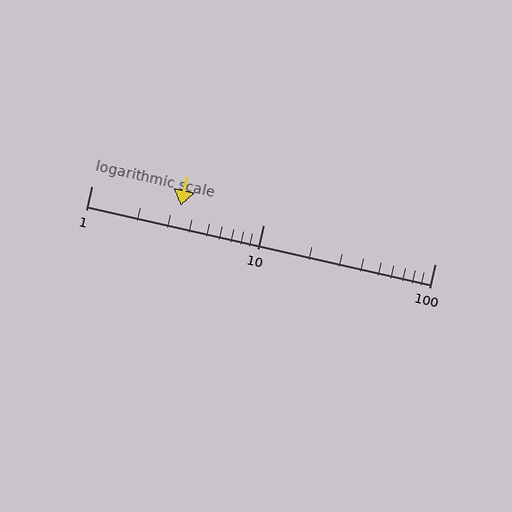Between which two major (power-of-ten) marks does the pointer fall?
The pointer is between 1 and 10.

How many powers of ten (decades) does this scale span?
The scale spans 2 decades, from 1 to 100.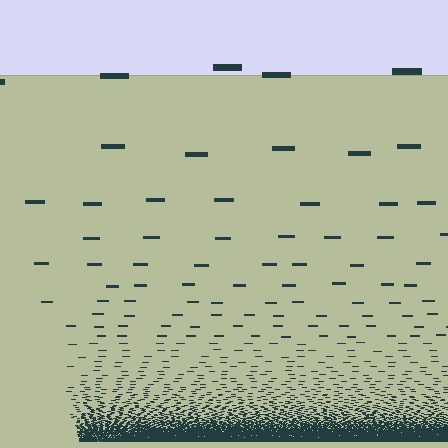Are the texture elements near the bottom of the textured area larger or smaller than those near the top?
Smaller. The gradient is inverted — elements near the bottom are smaller and denser.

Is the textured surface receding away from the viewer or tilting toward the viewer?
The surface appears to tilt toward the viewer. Texture elements get larger and sparser toward the top.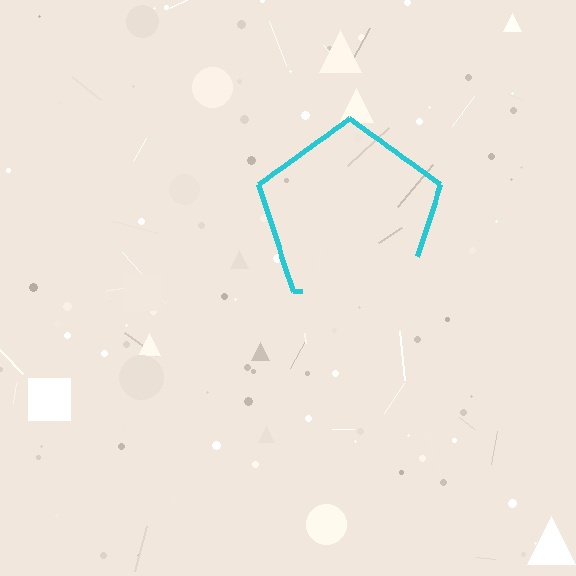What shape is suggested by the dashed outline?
The dashed outline suggests a pentagon.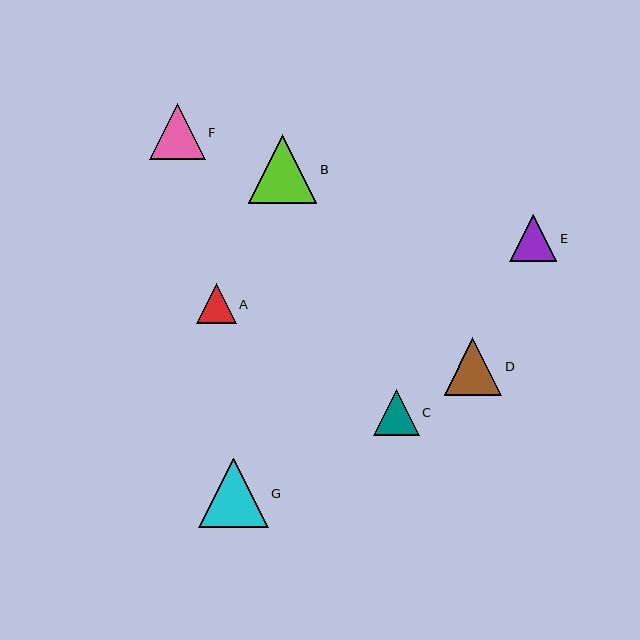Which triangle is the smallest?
Triangle A is the smallest with a size of approximately 40 pixels.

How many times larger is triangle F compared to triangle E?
Triangle F is approximately 1.2 times the size of triangle E.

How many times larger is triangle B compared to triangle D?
Triangle B is approximately 1.2 times the size of triangle D.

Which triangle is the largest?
Triangle G is the largest with a size of approximately 69 pixels.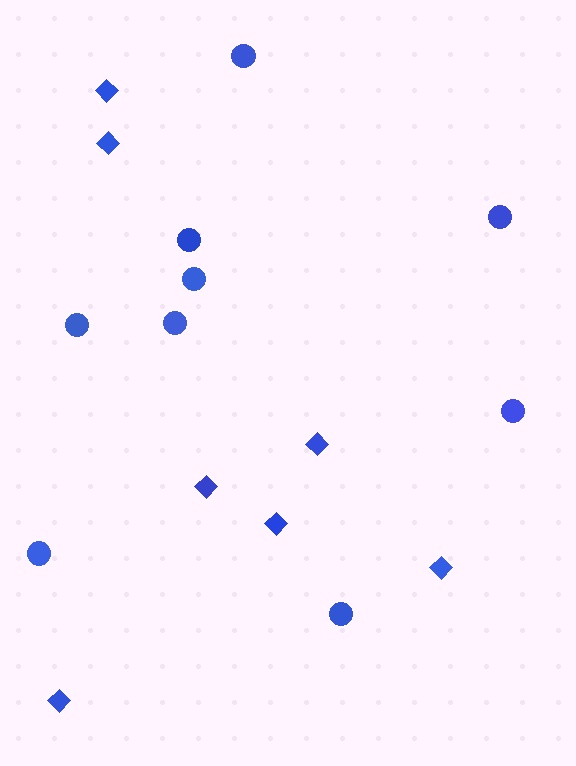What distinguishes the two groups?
There are 2 groups: one group of diamonds (7) and one group of circles (9).